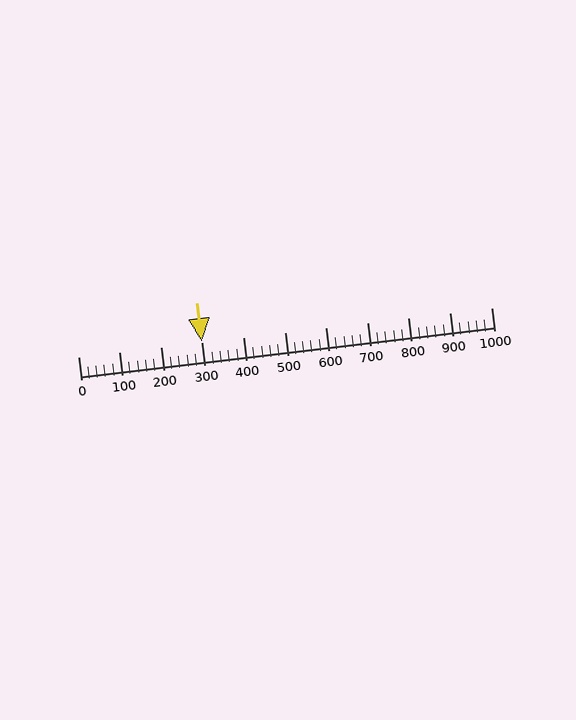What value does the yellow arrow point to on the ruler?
The yellow arrow points to approximately 300.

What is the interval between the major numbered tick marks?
The major tick marks are spaced 100 units apart.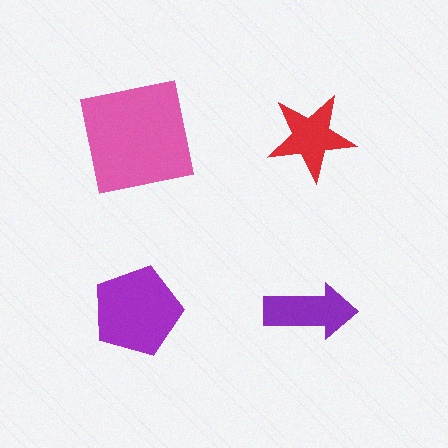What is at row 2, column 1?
A purple pentagon.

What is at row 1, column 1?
A pink square.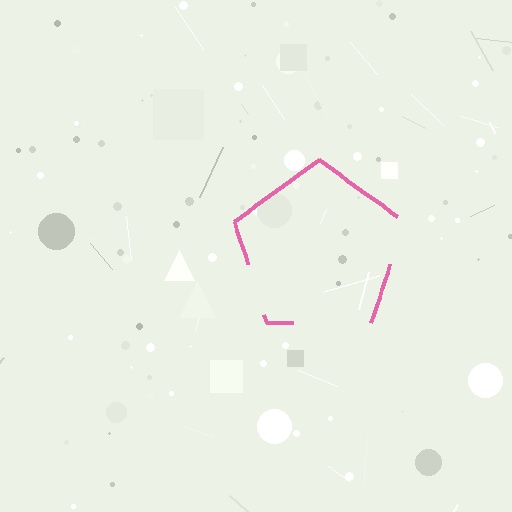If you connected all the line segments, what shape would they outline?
They would outline a pentagon.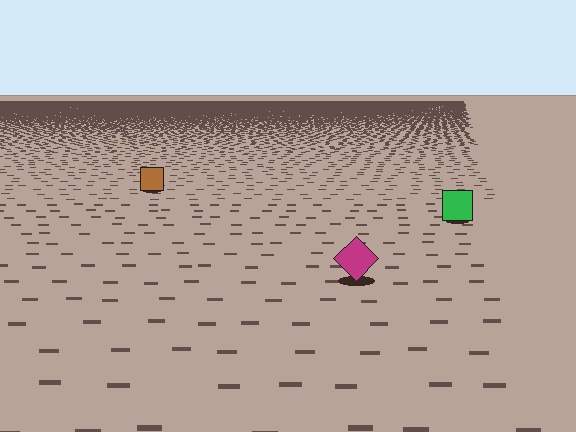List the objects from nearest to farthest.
From nearest to farthest: the magenta diamond, the green square, the brown square.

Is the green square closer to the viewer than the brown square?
Yes. The green square is closer — you can tell from the texture gradient: the ground texture is coarser near it.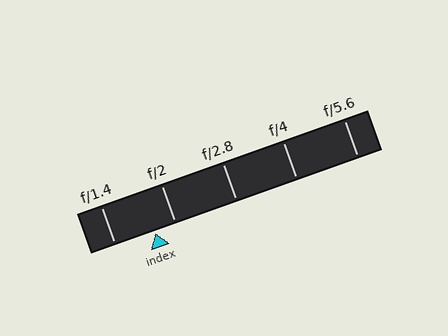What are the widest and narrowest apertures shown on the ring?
The widest aperture shown is f/1.4 and the narrowest is f/5.6.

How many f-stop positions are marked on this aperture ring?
There are 5 f-stop positions marked.